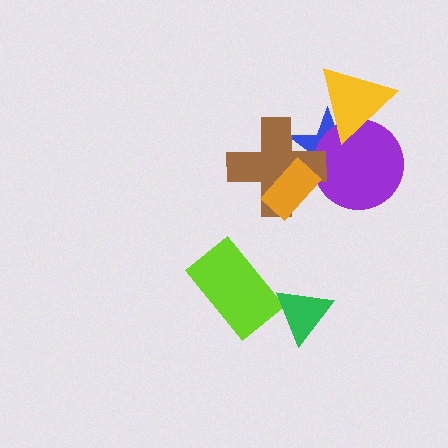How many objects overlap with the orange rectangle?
2 objects overlap with the orange rectangle.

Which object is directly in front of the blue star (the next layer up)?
The purple circle is directly in front of the blue star.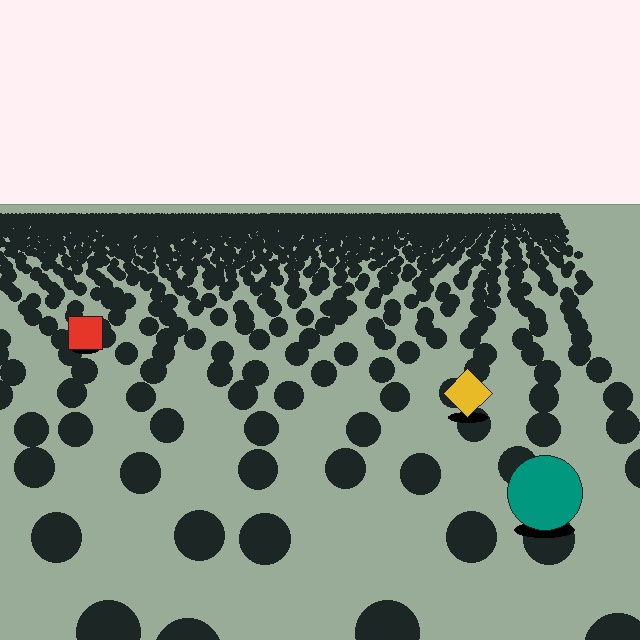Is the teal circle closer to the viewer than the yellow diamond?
Yes. The teal circle is closer — you can tell from the texture gradient: the ground texture is coarser near it.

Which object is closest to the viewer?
The teal circle is closest. The texture marks near it are larger and more spread out.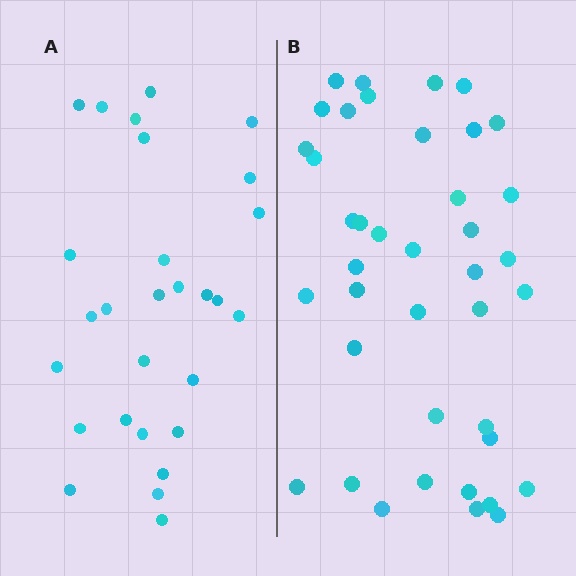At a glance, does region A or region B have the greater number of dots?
Region B (the right region) has more dots.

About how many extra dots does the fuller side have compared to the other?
Region B has roughly 12 or so more dots than region A.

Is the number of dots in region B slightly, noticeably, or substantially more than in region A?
Region B has noticeably more, but not dramatically so. The ratio is roughly 1.4 to 1.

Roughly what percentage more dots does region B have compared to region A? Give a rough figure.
About 45% more.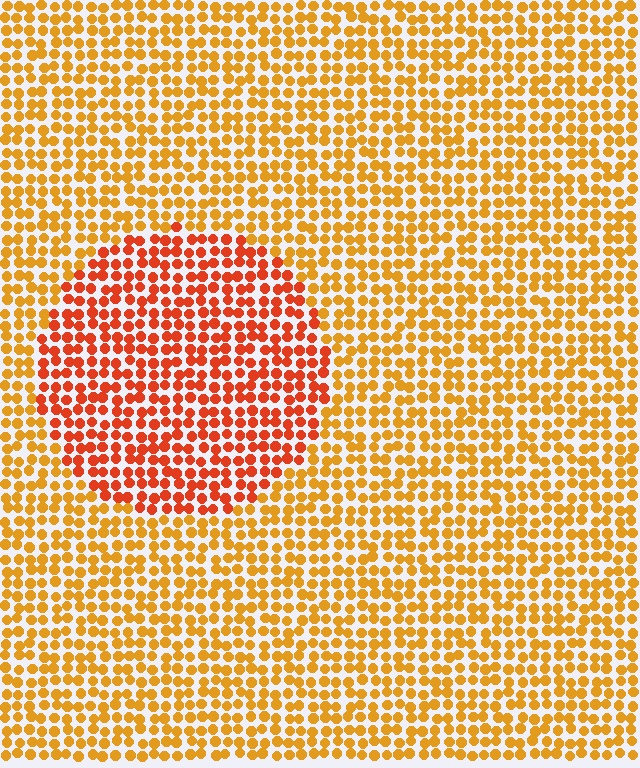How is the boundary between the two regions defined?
The boundary is defined purely by a slight shift in hue (about 29 degrees). Spacing, size, and orientation are identical on both sides.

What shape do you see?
I see a circle.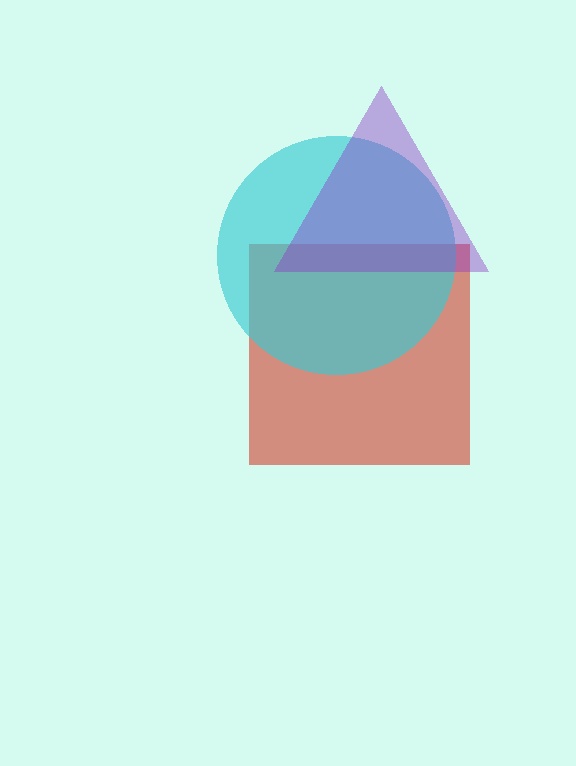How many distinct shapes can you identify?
There are 3 distinct shapes: a red square, a cyan circle, a purple triangle.